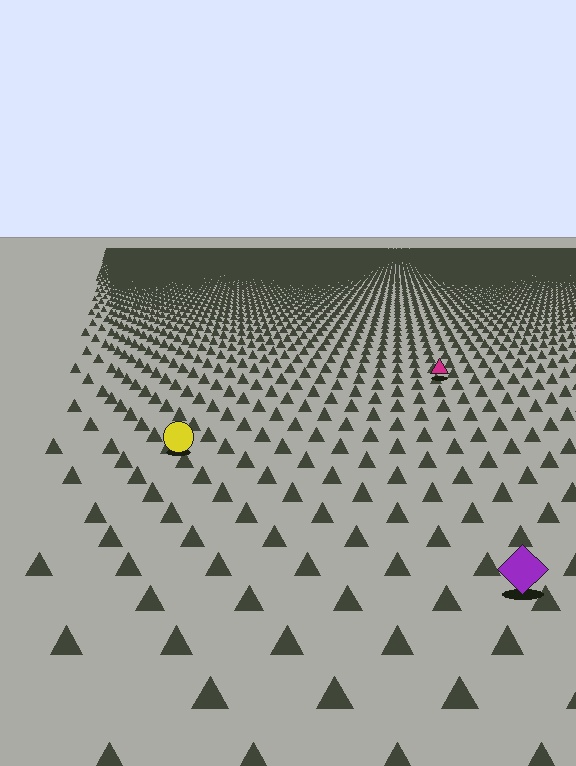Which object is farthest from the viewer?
The magenta triangle is farthest from the viewer. It appears smaller and the ground texture around it is denser.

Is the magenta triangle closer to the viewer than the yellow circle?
No. The yellow circle is closer — you can tell from the texture gradient: the ground texture is coarser near it.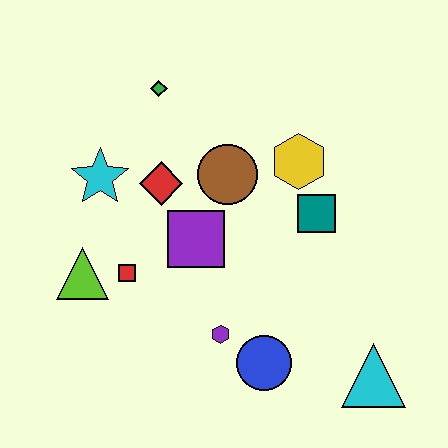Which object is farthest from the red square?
The cyan triangle is farthest from the red square.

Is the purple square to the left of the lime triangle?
No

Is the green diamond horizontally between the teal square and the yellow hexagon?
No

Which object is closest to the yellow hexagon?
The teal square is closest to the yellow hexagon.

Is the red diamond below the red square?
No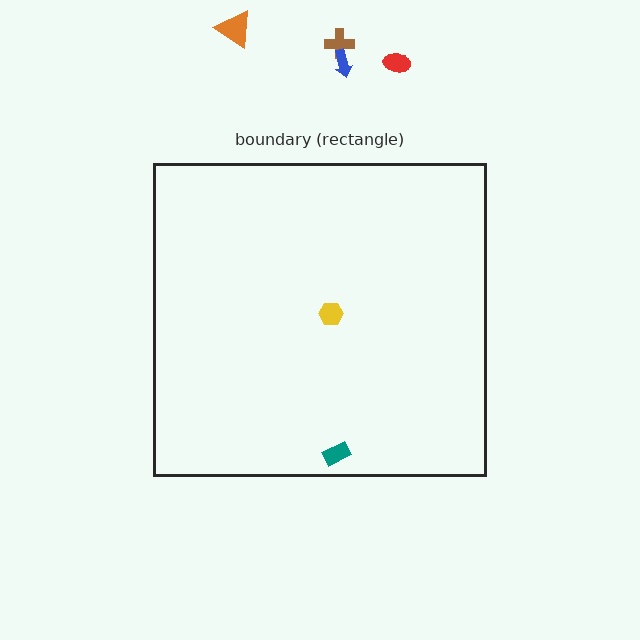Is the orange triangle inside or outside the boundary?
Outside.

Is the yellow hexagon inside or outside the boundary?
Inside.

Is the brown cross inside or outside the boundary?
Outside.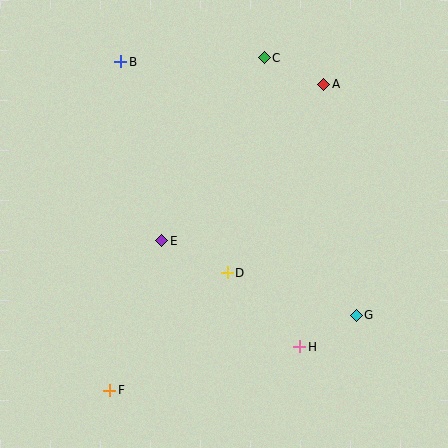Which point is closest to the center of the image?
Point D at (227, 273) is closest to the center.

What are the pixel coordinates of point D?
Point D is at (227, 273).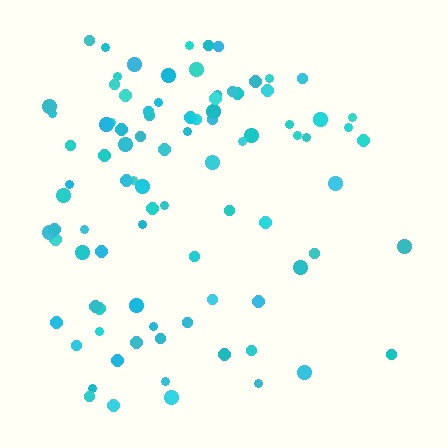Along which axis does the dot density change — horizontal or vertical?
Horizontal.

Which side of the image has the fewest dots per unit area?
The right.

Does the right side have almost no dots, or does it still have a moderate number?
Still a moderate number, just noticeably fewer than the left.